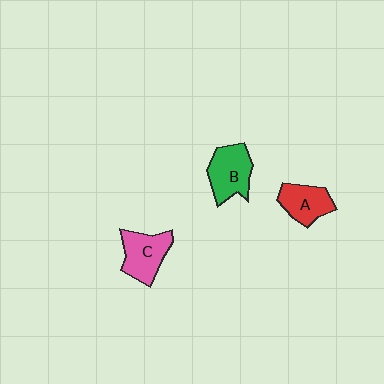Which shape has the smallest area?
Shape A (red).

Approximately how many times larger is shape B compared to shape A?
Approximately 1.2 times.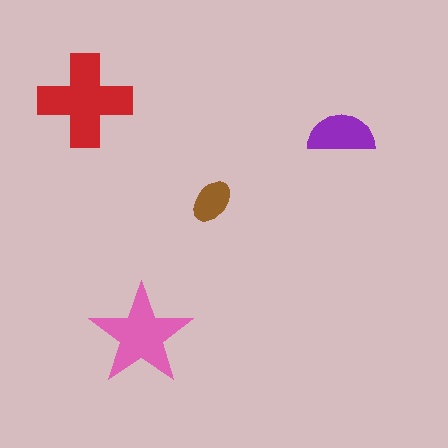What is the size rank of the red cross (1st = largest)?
1st.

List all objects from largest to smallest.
The red cross, the pink star, the purple semicircle, the brown ellipse.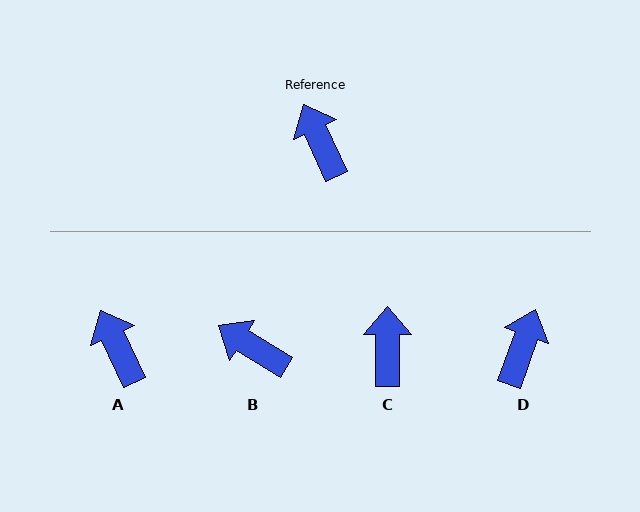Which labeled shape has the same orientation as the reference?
A.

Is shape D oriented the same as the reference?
No, it is off by about 45 degrees.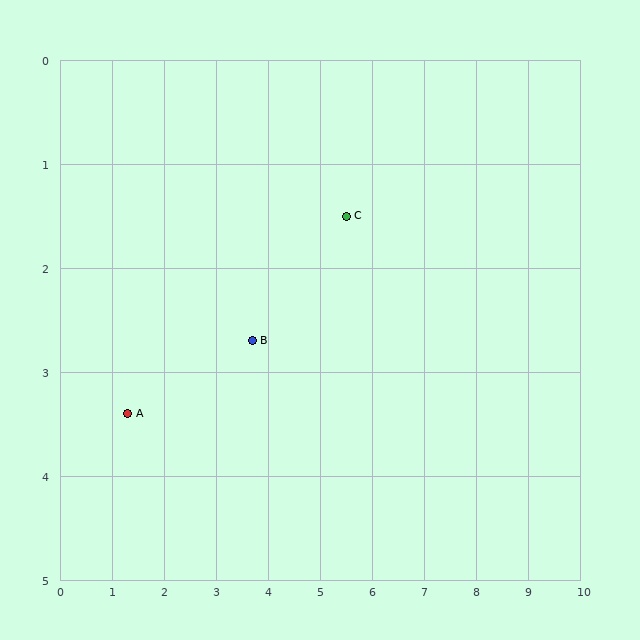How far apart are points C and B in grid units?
Points C and B are about 2.2 grid units apart.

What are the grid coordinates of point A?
Point A is at approximately (1.3, 3.4).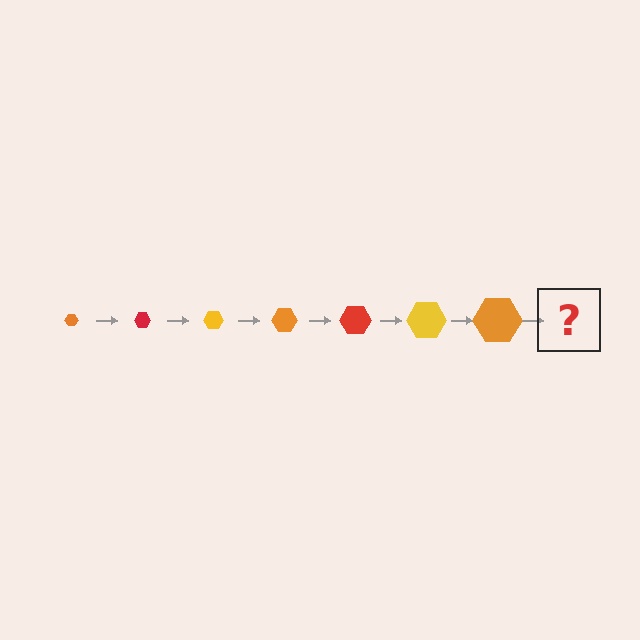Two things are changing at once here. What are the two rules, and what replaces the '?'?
The two rules are that the hexagon grows larger each step and the color cycles through orange, red, and yellow. The '?' should be a red hexagon, larger than the previous one.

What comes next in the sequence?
The next element should be a red hexagon, larger than the previous one.